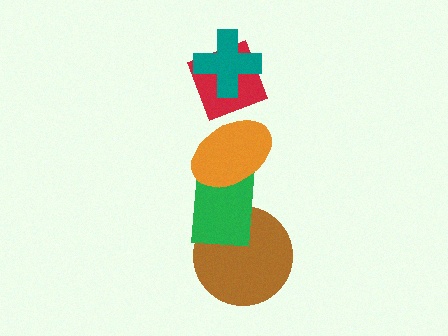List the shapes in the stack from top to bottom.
From top to bottom: the teal cross, the red diamond, the orange ellipse, the green rectangle, the brown circle.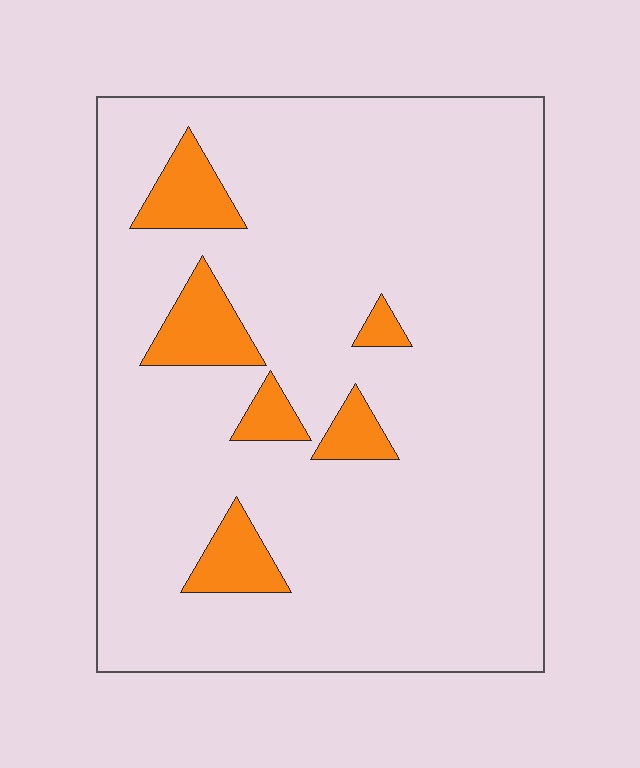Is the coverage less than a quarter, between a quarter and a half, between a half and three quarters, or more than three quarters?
Less than a quarter.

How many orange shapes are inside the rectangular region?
6.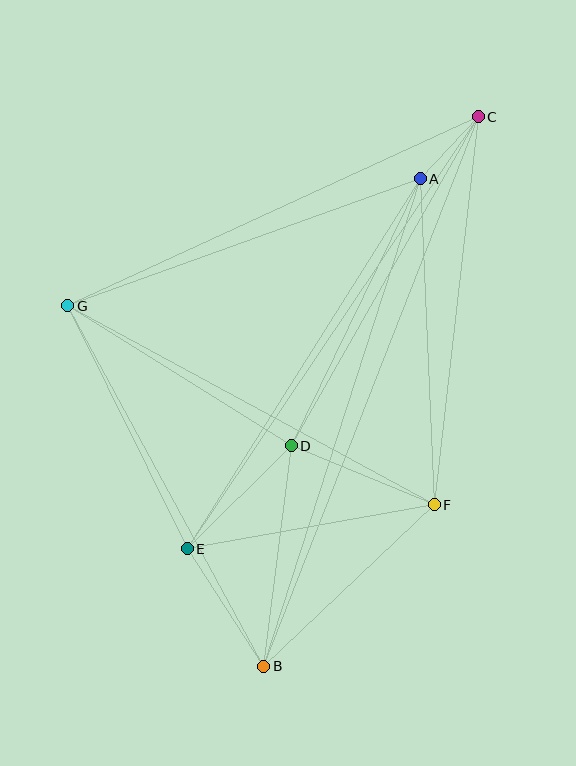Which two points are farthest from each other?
Points B and C are farthest from each other.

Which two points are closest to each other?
Points A and C are closest to each other.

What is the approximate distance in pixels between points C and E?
The distance between C and E is approximately 521 pixels.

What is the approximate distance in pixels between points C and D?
The distance between C and D is approximately 378 pixels.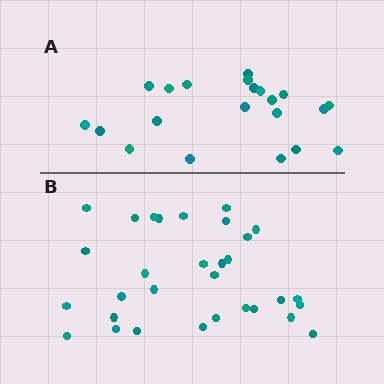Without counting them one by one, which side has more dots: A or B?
Region B (the bottom region) has more dots.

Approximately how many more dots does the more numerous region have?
Region B has roughly 10 or so more dots than region A.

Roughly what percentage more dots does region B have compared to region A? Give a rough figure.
About 50% more.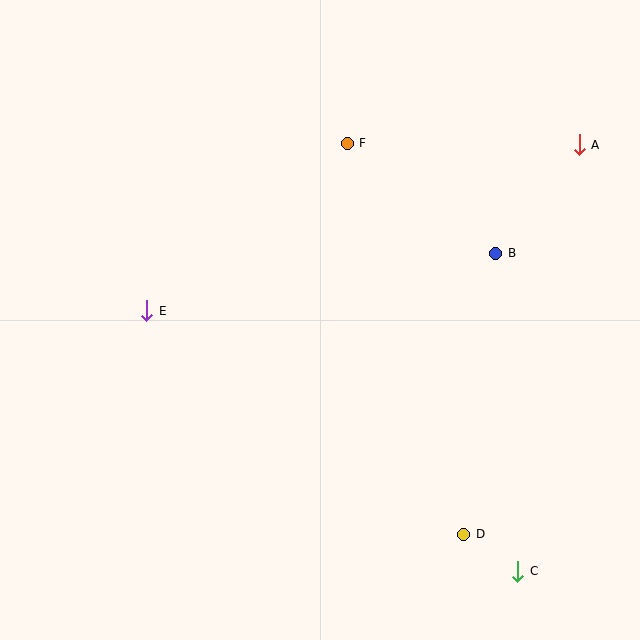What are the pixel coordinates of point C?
Point C is at (518, 571).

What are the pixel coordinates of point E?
Point E is at (147, 311).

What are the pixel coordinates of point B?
Point B is at (496, 253).